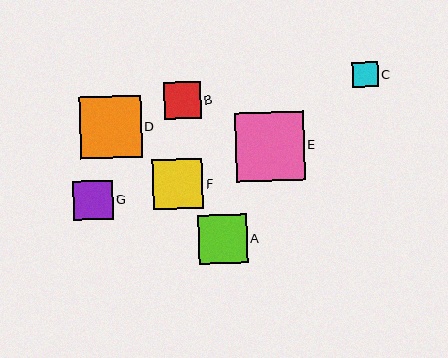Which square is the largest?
Square E is the largest with a size of approximately 69 pixels.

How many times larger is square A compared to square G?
Square A is approximately 1.2 times the size of square G.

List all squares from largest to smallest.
From largest to smallest: E, D, F, A, G, B, C.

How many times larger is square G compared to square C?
Square G is approximately 1.6 times the size of square C.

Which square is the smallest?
Square C is the smallest with a size of approximately 25 pixels.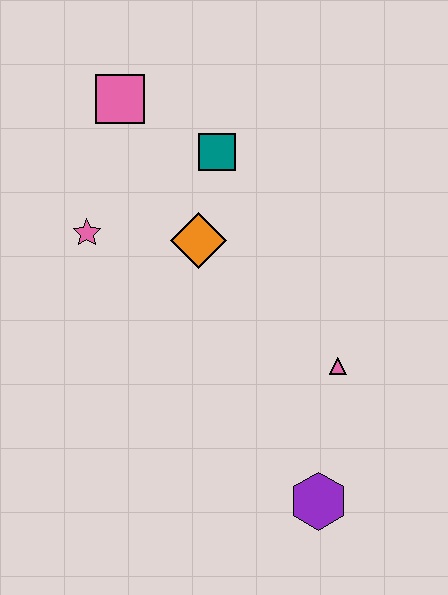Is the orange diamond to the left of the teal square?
Yes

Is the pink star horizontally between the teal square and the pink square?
No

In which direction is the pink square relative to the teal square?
The pink square is to the left of the teal square.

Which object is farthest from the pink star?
The purple hexagon is farthest from the pink star.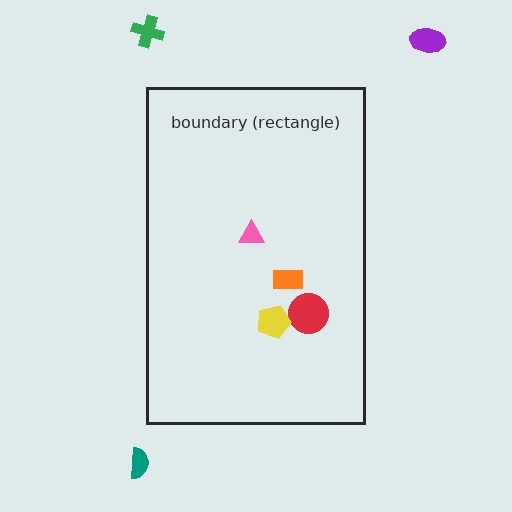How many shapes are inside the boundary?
4 inside, 3 outside.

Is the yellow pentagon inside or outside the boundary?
Inside.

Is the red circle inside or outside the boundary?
Inside.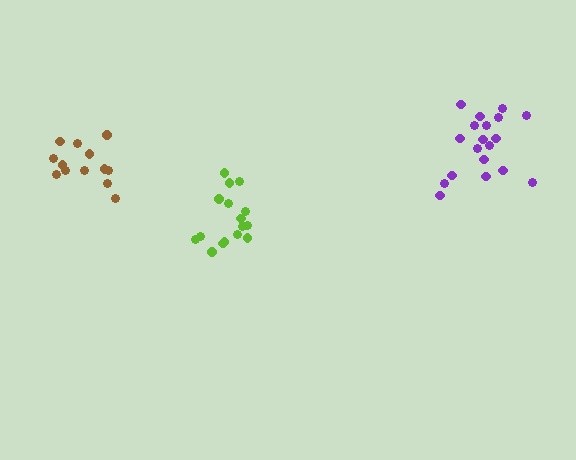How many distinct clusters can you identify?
There are 3 distinct clusters.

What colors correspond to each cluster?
The clusters are colored: purple, brown, lime.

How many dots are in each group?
Group 1: 19 dots, Group 2: 13 dots, Group 3: 16 dots (48 total).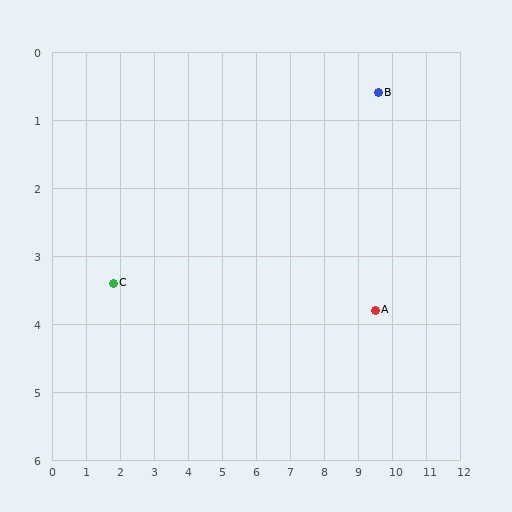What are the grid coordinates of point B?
Point B is at approximately (9.6, 0.6).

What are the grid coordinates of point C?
Point C is at approximately (1.8, 3.4).